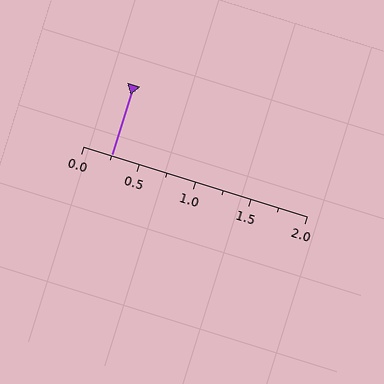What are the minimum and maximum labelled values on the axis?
The axis runs from 0.0 to 2.0.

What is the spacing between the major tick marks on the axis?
The major ticks are spaced 0.5 apart.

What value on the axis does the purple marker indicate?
The marker indicates approximately 0.25.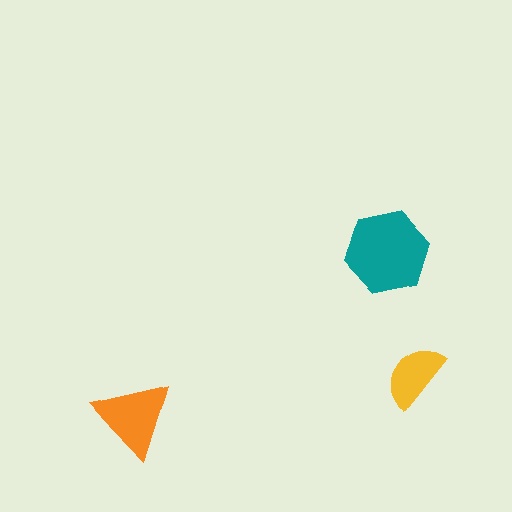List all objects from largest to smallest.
The teal hexagon, the orange triangle, the yellow semicircle.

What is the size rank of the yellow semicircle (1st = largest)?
3rd.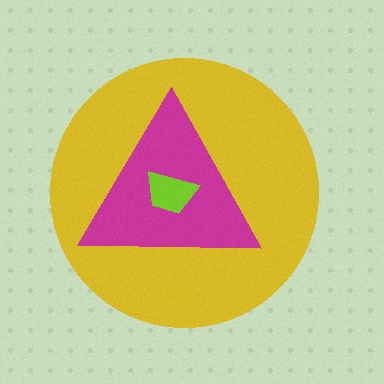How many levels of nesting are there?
3.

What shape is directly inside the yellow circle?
The magenta triangle.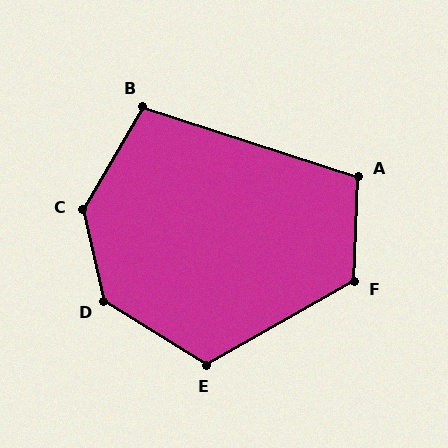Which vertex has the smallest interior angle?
B, at approximately 103 degrees.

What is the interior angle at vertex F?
Approximately 122 degrees (obtuse).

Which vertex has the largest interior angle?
C, at approximately 136 degrees.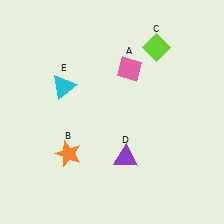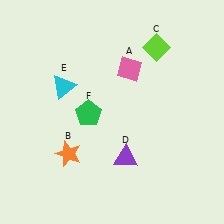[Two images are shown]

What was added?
A green pentagon (F) was added in Image 2.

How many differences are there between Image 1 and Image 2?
There is 1 difference between the two images.